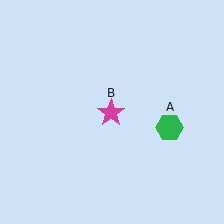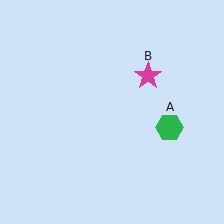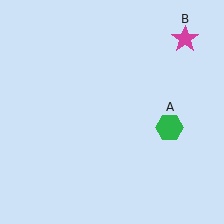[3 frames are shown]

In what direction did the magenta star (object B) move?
The magenta star (object B) moved up and to the right.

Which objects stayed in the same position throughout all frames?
Green hexagon (object A) remained stationary.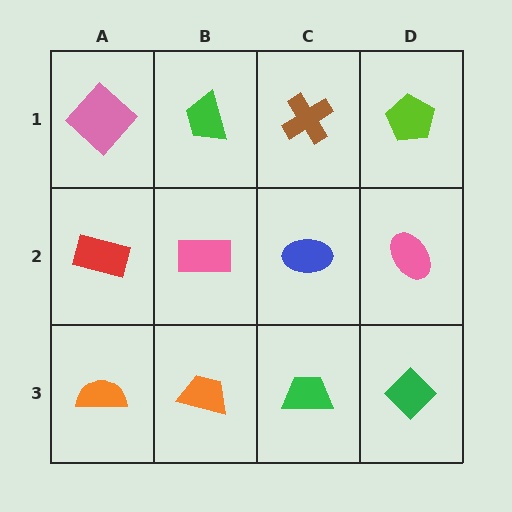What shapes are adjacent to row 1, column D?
A pink ellipse (row 2, column D), a brown cross (row 1, column C).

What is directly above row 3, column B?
A pink rectangle.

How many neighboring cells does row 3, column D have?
2.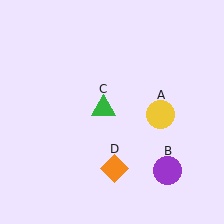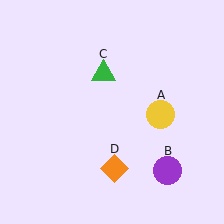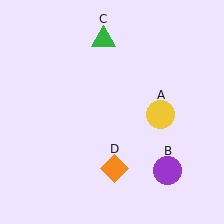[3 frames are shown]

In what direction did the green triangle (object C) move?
The green triangle (object C) moved up.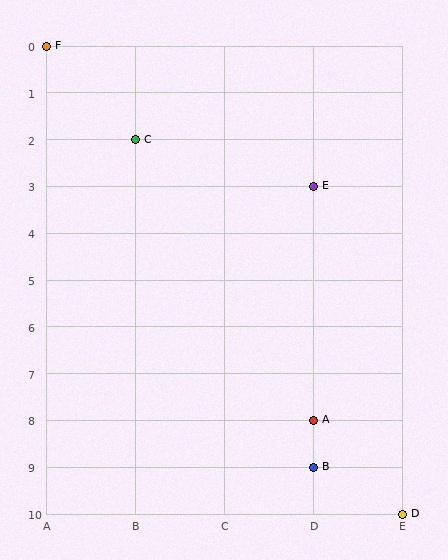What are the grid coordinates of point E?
Point E is at grid coordinates (D, 3).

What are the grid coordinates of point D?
Point D is at grid coordinates (E, 10).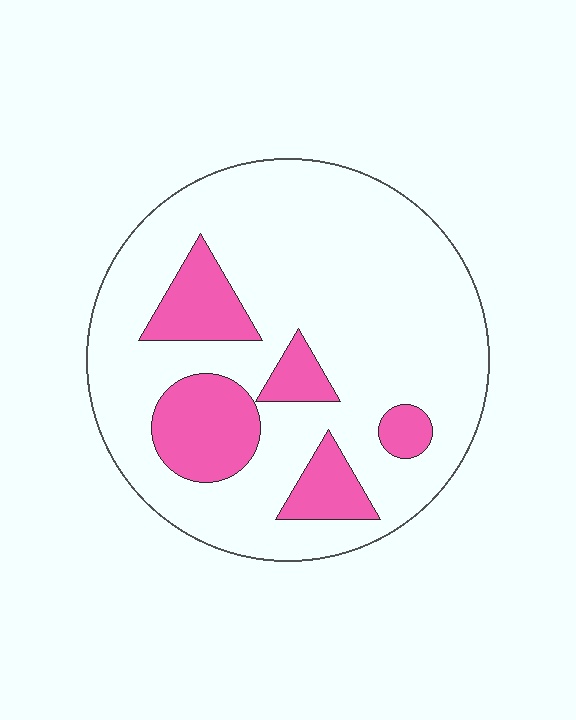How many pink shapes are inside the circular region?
5.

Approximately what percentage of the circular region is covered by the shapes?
Approximately 20%.